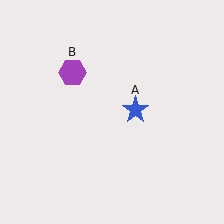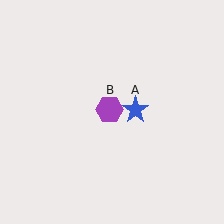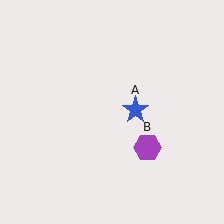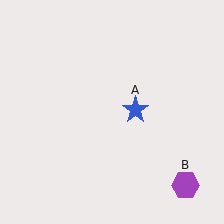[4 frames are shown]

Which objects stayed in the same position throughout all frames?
Blue star (object A) remained stationary.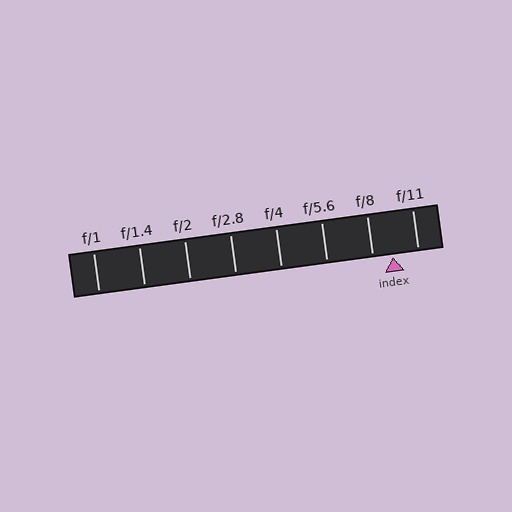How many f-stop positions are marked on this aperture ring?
There are 8 f-stop positions marked.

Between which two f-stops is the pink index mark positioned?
The index mark is between f/8 and f/11.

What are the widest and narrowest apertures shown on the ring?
The widest aperture shown is f/1 and the narrowest is f/11.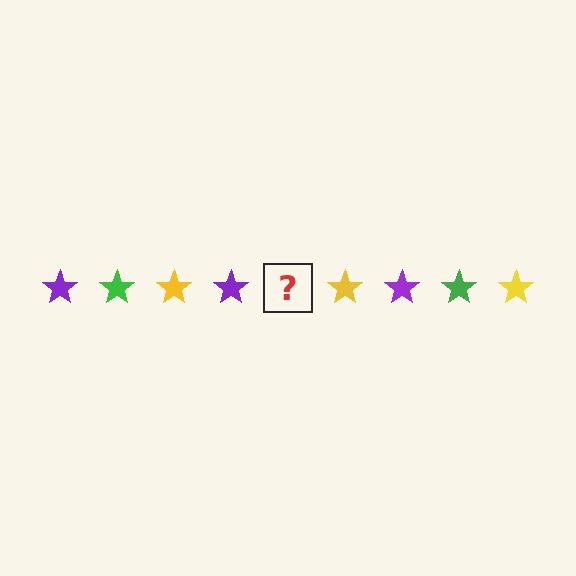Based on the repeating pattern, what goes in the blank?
The blank should be a green star.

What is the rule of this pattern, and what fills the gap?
The rule is that the pattern cycles through purple, green, yellow stars. The gap should be filled with a green star.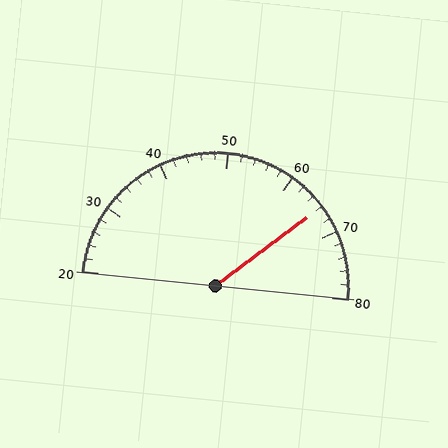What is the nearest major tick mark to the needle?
The nearest major tick mark is 70.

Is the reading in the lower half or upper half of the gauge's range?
The reading is in the upper half of the range (20 to 80).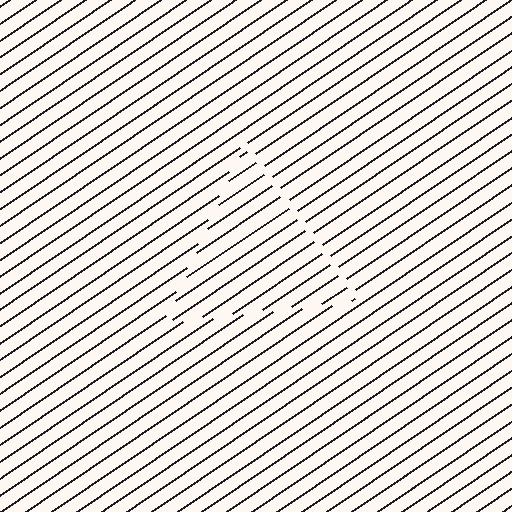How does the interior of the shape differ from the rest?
The interior of the shape contains the same grating, shifted by half a period — the contour is defined by the phase discontinuity where line-ends from the inner and outer gratings abut.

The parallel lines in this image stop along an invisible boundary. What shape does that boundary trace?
An illusory triangle. The interior of the shape contains the same grating, shifted by half a period — the contour is defined by the phase discontinuity where line-ends from the inner and outer gratings abut.